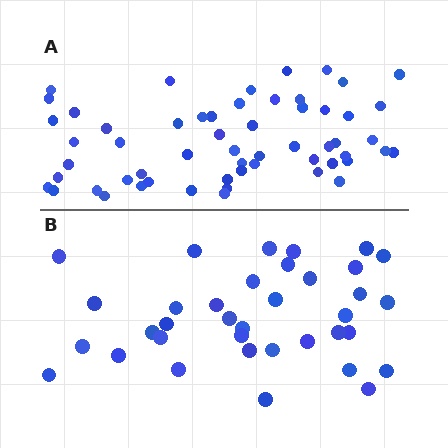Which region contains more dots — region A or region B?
Region A (the top region) has more dots.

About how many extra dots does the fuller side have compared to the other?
Region A has approximately 20 more dots than region B.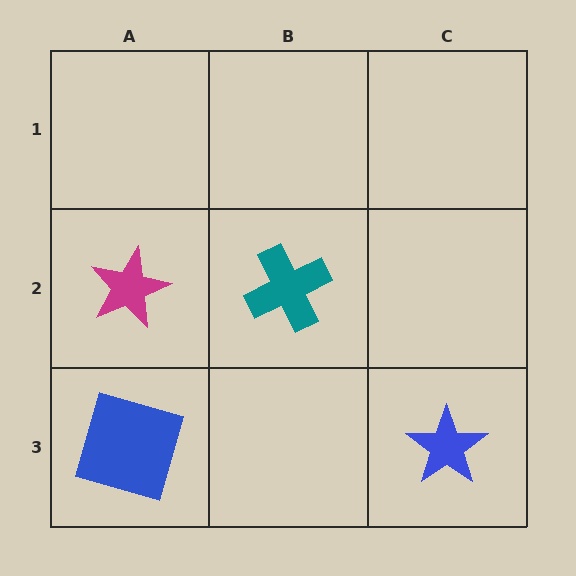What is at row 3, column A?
A blue square.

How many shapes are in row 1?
0 shapes.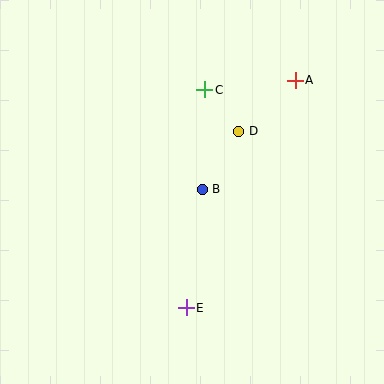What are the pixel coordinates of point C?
Point C is at (205, 90).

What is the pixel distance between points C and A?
The distance between C and A is 91 pixels.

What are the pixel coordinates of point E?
Point E is at (186, 308).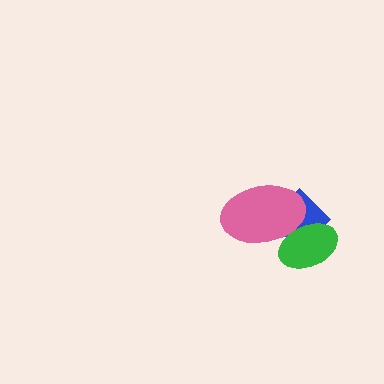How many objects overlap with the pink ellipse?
2 objects overlap with the pink ellipse.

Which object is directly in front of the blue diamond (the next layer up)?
The pink ellipse is directly in front of the blue diamond.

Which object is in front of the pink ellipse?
The green ellipse is in front of the pink ellipse.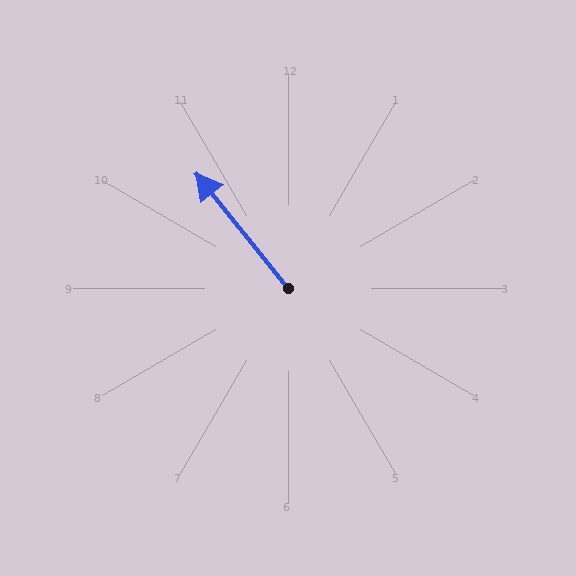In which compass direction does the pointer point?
Northwest.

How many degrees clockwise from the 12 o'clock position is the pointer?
Approximately 321 degrees.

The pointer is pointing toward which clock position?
Roughly 11 o'clock.